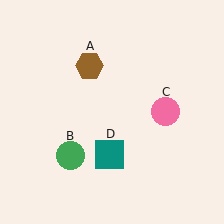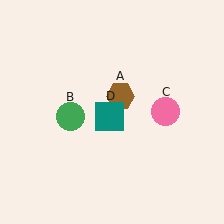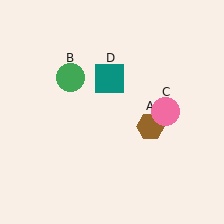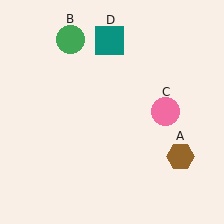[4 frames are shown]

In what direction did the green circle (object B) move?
The green circle (object B) moved up.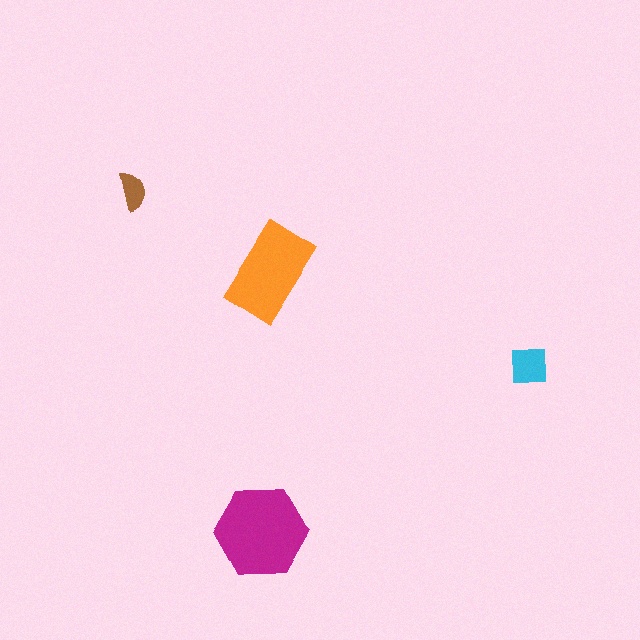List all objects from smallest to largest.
The brown semicircle, the cyan square, the orange rectangle, the magenta hexagon.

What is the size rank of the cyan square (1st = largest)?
3rd.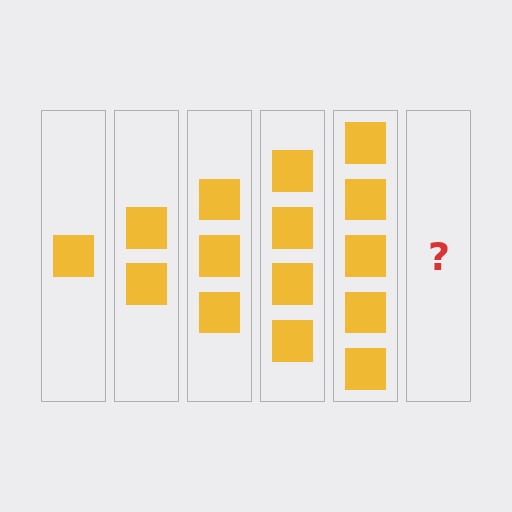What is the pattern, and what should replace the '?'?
The pattern is that each step adds one more square. The '?' should be 6 squares.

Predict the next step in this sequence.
The next step is 6 squares.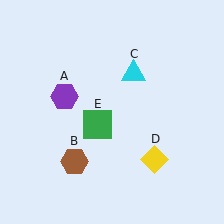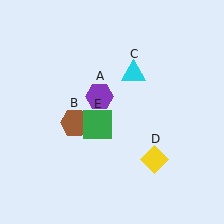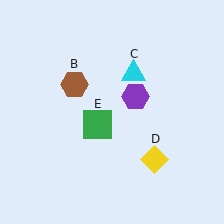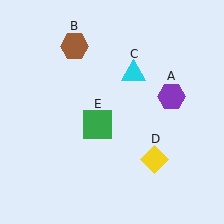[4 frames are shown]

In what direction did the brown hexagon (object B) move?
The brown hexagon (object B) moved up.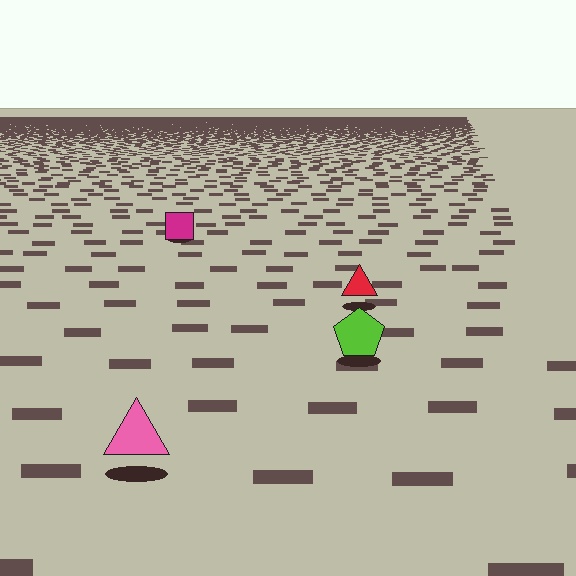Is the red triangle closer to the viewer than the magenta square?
Yes. The red triangle is closer — you can tell from the texture gradient: the ground texture is coarser near it.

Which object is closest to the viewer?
The pink triangle is closest. The texture marks near it are larger and more spread out.